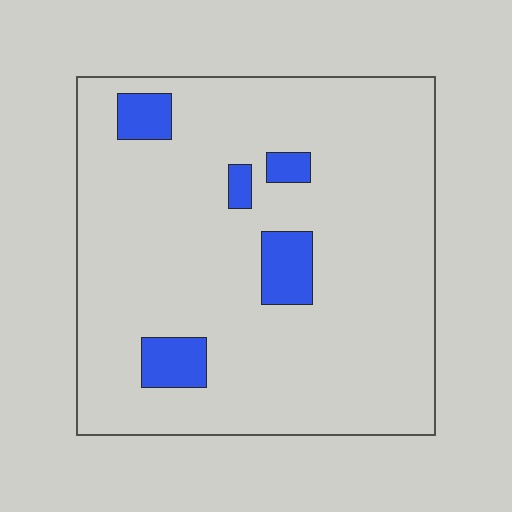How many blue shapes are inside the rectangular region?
5.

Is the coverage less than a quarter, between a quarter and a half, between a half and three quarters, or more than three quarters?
Less than a quarter.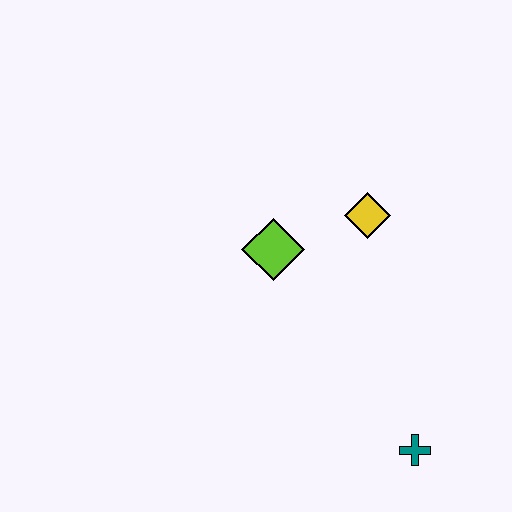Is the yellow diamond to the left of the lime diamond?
No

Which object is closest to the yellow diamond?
The lime diamond is closest to the yellow diamond.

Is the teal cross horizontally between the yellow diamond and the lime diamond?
No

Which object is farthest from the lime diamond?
The teal cross is farthest from the lime diamond.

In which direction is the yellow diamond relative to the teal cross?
The yellow diamond is above the teal cross.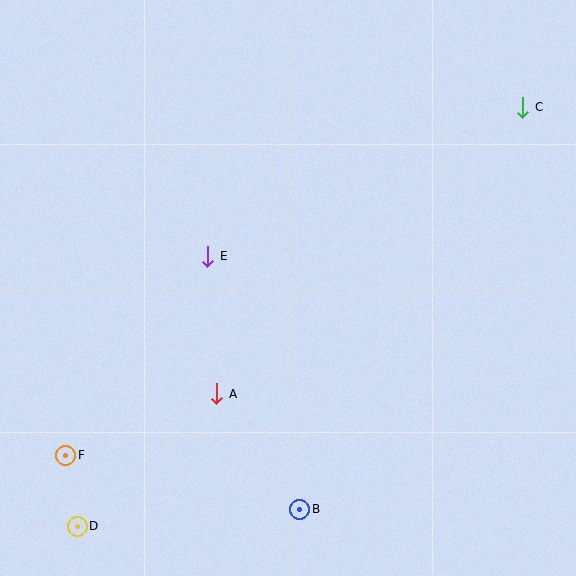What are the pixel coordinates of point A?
Point A is at (217, 394).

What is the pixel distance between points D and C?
The distance between D and C is 612 pixels.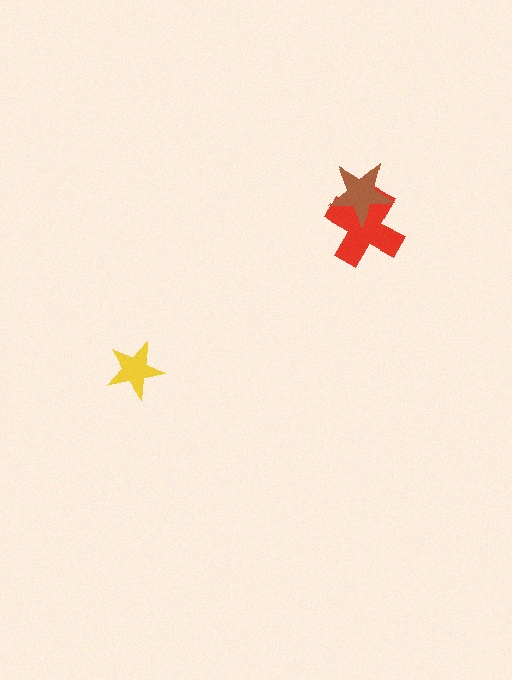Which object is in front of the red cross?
The brown star is in front of the red cross.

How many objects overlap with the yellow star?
0 objects overlap with the yellow star.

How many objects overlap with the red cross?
1 object overlaps with the red cross.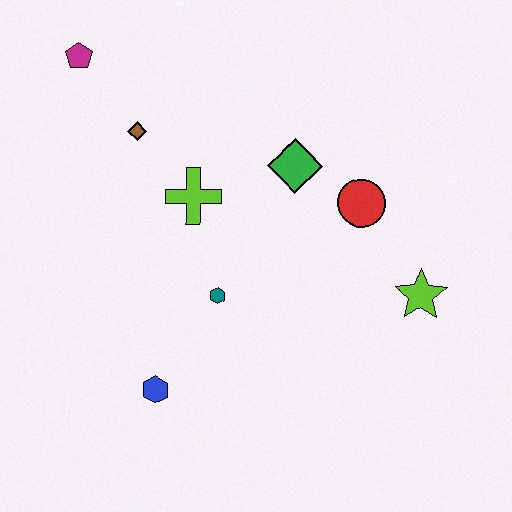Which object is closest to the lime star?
The red circle is closest to the lime star.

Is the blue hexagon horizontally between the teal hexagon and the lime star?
No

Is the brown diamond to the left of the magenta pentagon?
No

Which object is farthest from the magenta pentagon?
The lime star is farthest from the magenta pentagon.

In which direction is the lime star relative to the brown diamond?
The lime star is to the right of the brown diamond.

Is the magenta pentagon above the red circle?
Yes